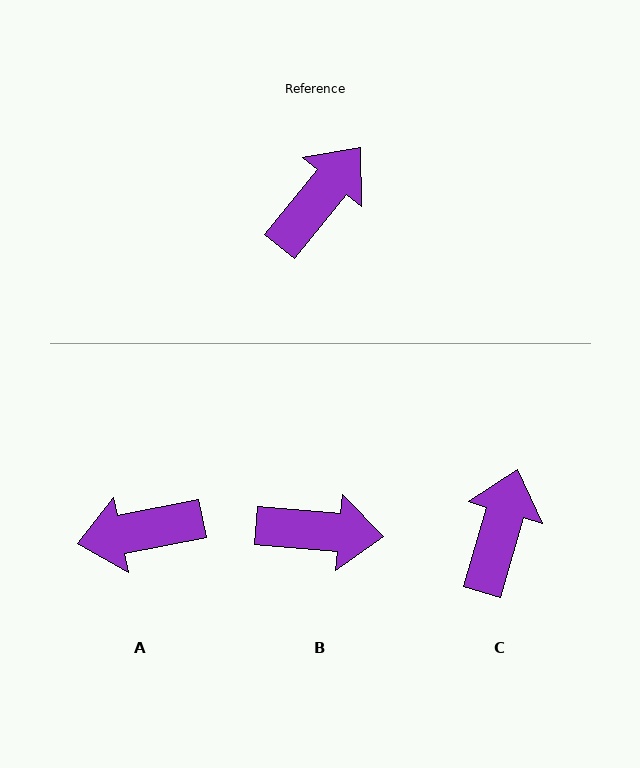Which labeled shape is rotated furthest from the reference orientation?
A, about 141 degrees away.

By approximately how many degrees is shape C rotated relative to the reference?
Approximately 23 degrees counter-clockwise.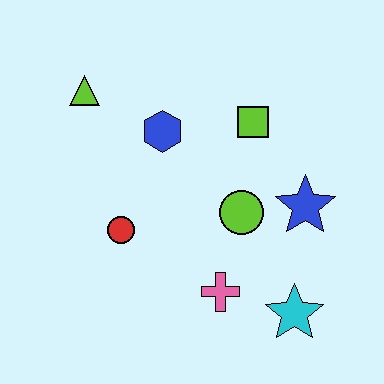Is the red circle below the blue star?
Yes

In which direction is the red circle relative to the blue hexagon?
The red circle is below the blue hexagon.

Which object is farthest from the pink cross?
The lime triangle is farthest from the pink cross.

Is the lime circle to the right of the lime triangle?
Yes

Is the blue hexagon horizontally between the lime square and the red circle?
Yes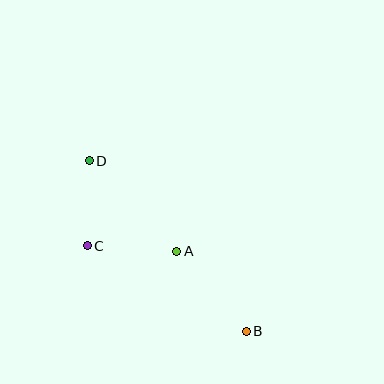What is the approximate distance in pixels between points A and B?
The distance between A and B is approximately 106 pixels.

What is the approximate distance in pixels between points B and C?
The distance between B and C is approximately 181 pixels.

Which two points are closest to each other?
Points C and D are closest to each other.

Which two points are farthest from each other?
Points B and D are farthest from each other.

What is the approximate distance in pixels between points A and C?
The distance between A and C is approximately 90 pixels.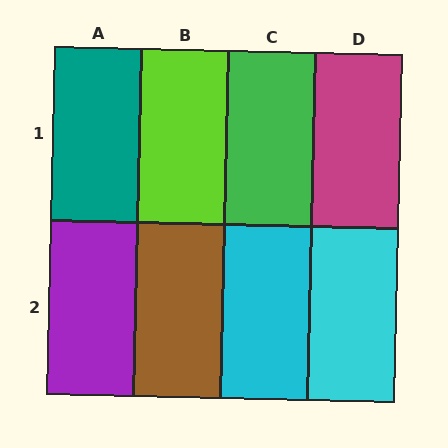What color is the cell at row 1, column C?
Green.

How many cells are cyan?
2 cells are cyan.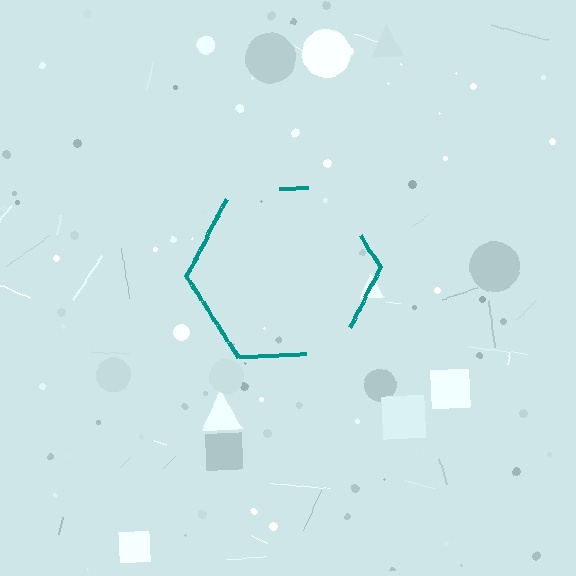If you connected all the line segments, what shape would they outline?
They would outline a hexagon.